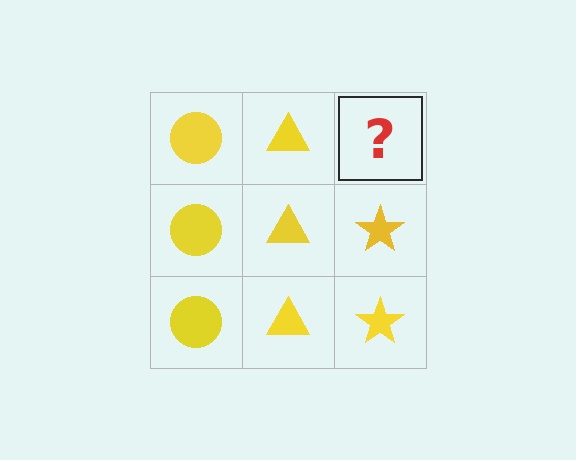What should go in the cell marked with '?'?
The missing cell should contain a yellow star.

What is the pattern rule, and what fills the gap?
The rule is that each column has a consistent shape. The gap should be filled with a yellow star.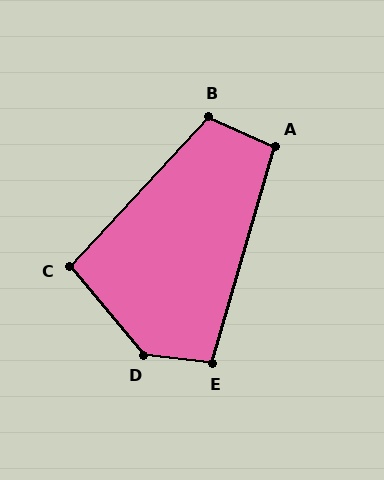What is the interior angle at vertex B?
Approximately 108 degrees (obtuse).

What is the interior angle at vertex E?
Approximately 99 degrees (obtuse).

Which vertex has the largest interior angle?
D, at approximately 137 degrees.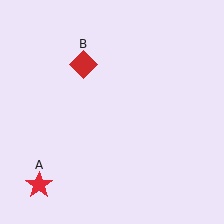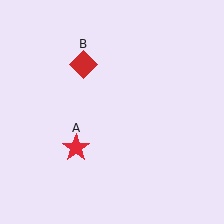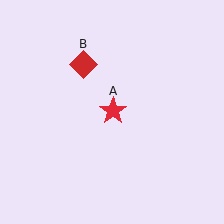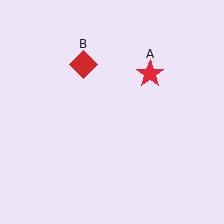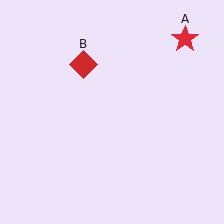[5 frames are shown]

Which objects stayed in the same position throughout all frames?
Red diamond (object B) remained stationary.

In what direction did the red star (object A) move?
The red star (object A) moved up and to the right.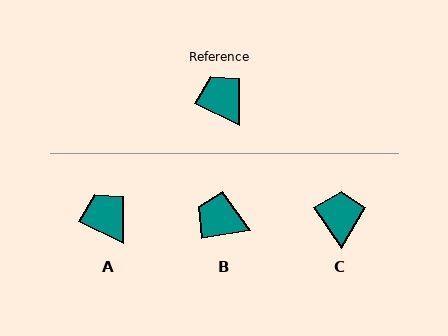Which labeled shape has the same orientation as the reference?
A.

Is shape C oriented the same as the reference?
No, it is off by about 30 degrees.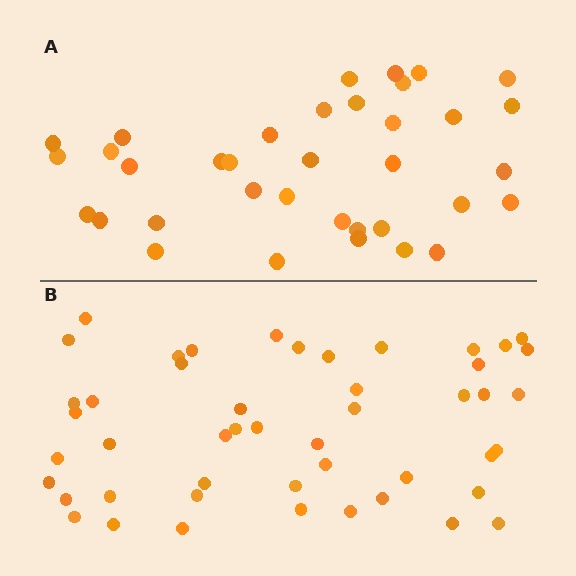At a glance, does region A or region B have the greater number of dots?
Region B (the bottom region) has more dots.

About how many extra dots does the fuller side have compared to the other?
Region B has roughly 12 or so more dots than region A.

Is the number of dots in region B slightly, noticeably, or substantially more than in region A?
Region B has noticeably more, but not dramatically so. The ratio is roughly 1.3 to 1.